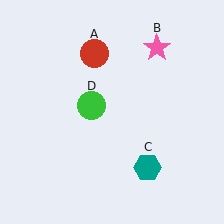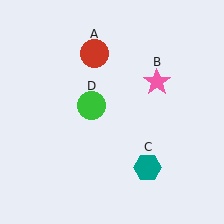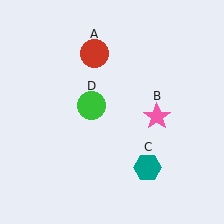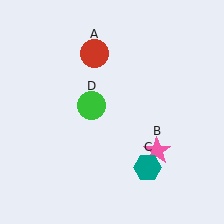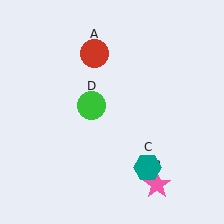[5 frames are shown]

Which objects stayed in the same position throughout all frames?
Red circle (object A) and teal hexagon (object C) and green circle (object D) remained stationary.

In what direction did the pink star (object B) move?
The pink star (object B) moved down.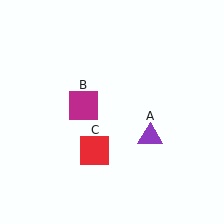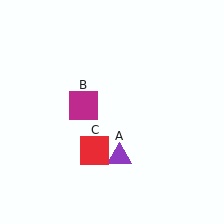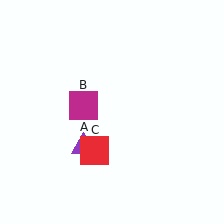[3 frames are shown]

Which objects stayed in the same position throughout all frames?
Magenta square (object B) and red square (object C) remained stationary.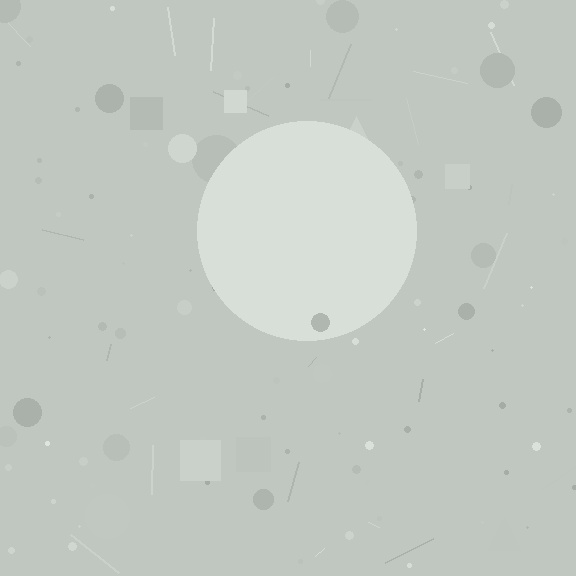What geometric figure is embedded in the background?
A circle is embedded in the background.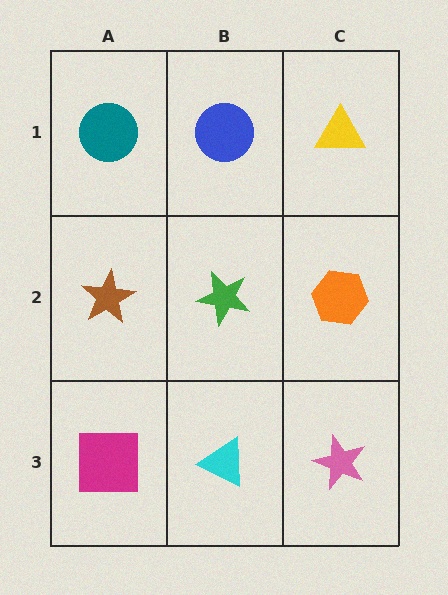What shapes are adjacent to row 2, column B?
A blue circle (row 1, column B), a cyan triangle (row 3, column B), a brown star (row 2, column A), an orange hexagon (row 2, column C).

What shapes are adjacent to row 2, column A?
A teal circle (row 1, column A), a magenta square (row 3, column A), a green star (row 2, column B).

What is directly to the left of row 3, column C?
A cyan triangle.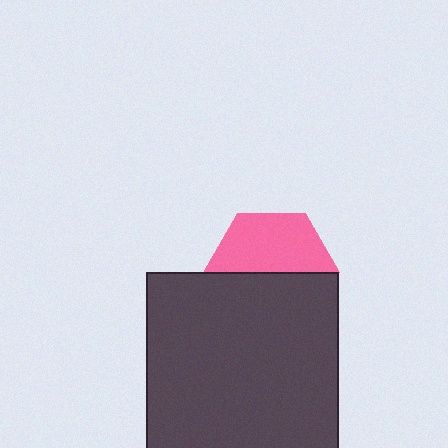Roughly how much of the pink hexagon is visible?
About half of it is visible (roughly 49%).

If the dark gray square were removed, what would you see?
You would see the complete pink hexagon.